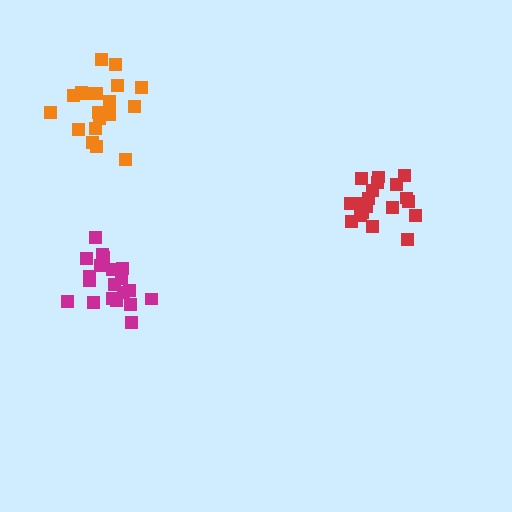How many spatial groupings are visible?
There are 3 spatial groupings.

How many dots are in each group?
Group 1: 20 dots, Group 2: 19 dots, Group 3: 19 dots (58 total).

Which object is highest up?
The orange cluster is topmost.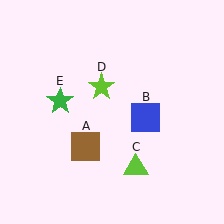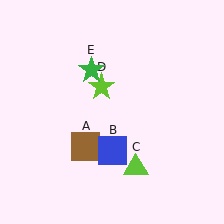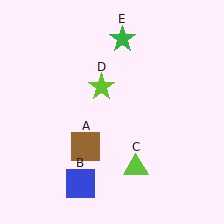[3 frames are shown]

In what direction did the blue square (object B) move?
The blue square (object B) moved down and to the left.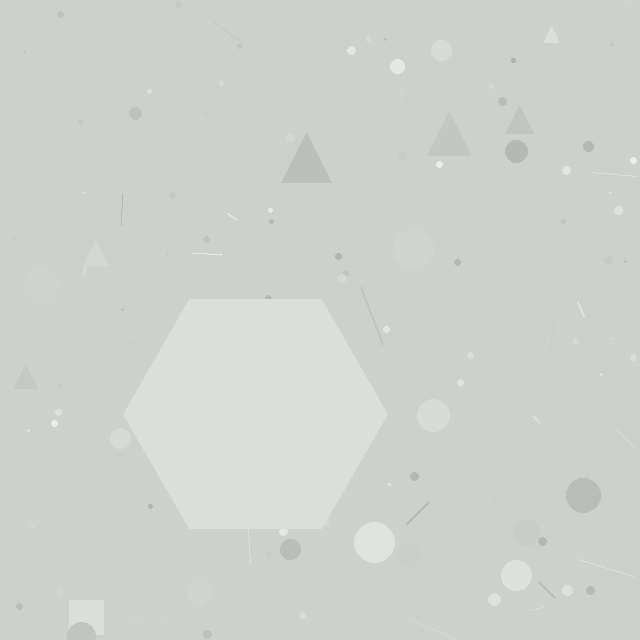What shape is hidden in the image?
A hexagon is hidden in the image.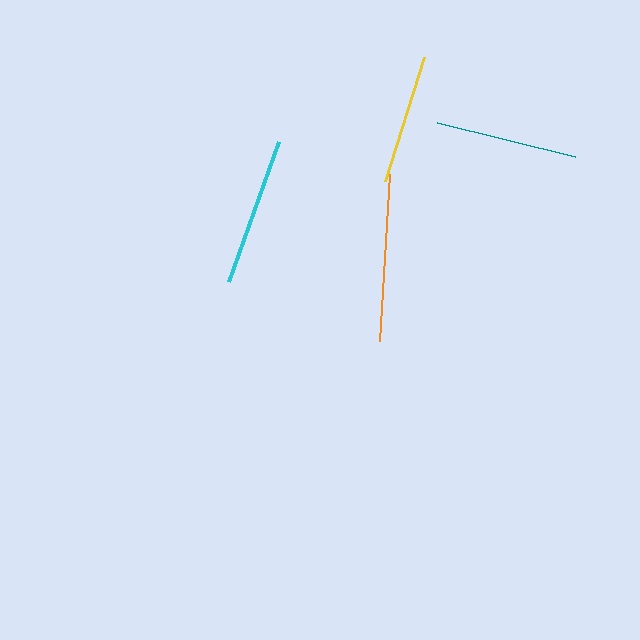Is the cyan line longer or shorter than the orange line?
The orange line is longer than the cyan line.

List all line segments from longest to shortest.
From longest to shortest: orange, cyan, teal, yellow.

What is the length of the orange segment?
The orange segment is approximately 167 pixels long.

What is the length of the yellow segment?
The yellow segment is approximately 131 pixels long.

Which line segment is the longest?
The orange line is the longest at approximately 167 pixels.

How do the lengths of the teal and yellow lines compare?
The teal and yellow lines are approximately the same length.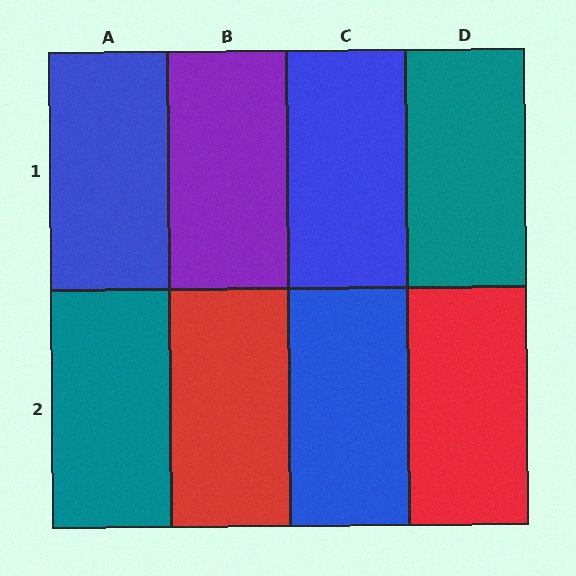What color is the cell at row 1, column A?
Blue.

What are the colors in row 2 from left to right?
Teal, red, blue, red.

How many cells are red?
2 cells are red.